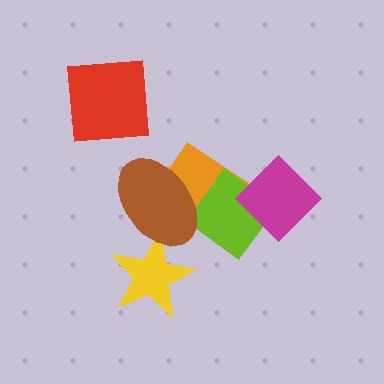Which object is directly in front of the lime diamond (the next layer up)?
The brown ellipse is directly in front of the lime diamond.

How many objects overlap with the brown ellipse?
3 objects overlap with the brown ellipse.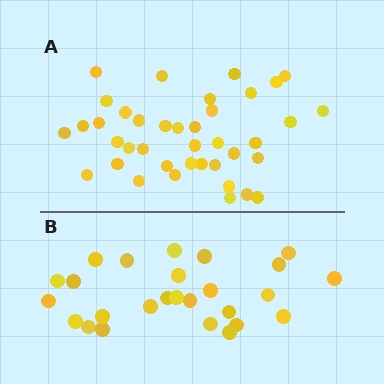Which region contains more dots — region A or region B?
Region A (the top region) has more dots.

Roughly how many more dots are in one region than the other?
Region A has approximately 15 more dots than region B.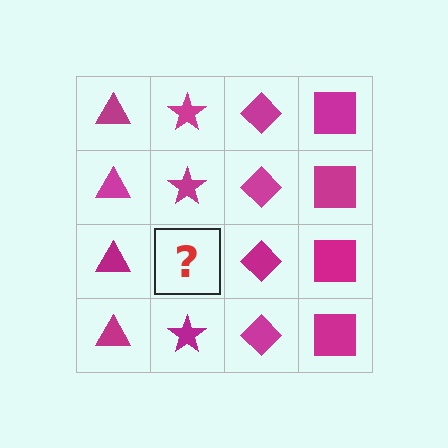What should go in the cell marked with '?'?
The missing cell should contain a magenta star.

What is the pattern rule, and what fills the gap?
The rule is that each column has a consistent shape. The gap should be filled with a magenta star.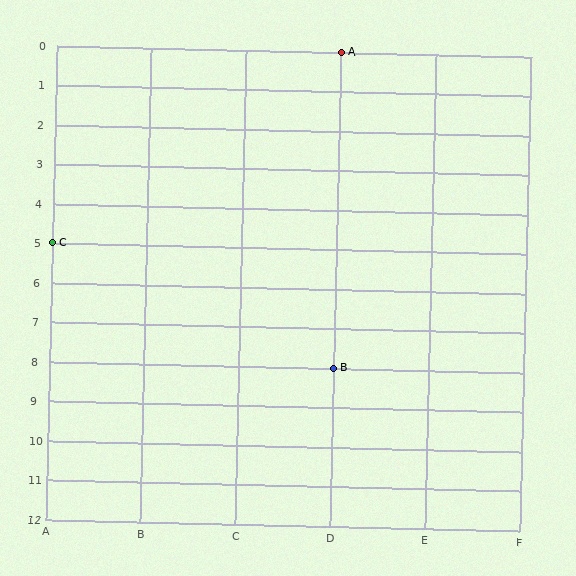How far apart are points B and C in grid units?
Points B and C are 3 columns and 3 rows apart (about 4.2 grid units diagonally).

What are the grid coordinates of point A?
Point A is at grid coordinates (D, 0).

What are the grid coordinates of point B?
Point B is at grid coordinates (D, 8).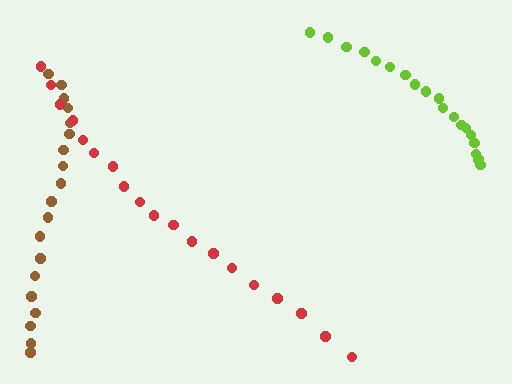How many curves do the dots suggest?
There are 3 distinct paths.